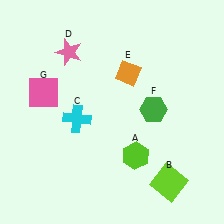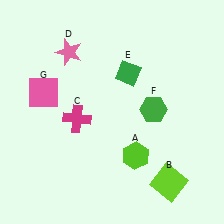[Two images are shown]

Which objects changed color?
C changed from cyan to magenta. E changed from orange to green.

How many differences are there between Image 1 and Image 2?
There are 2 differences between the two images.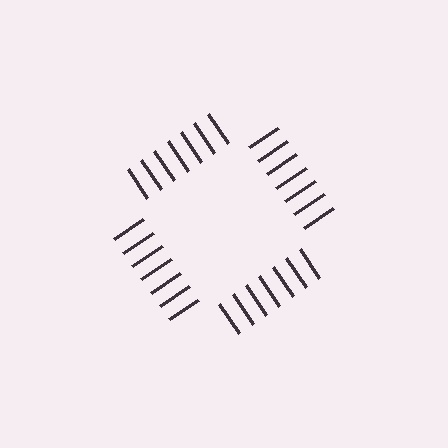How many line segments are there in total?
28 — 7 along each of the 4 edges.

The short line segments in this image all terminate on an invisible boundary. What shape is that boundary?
An illusory square — the line segments terminate on its edges but no continuous stroke is drawn.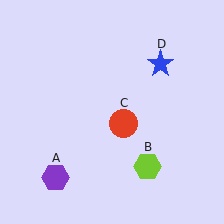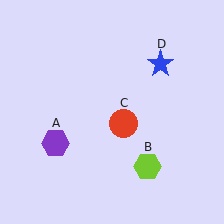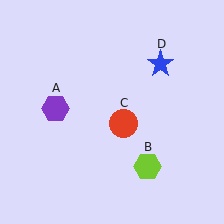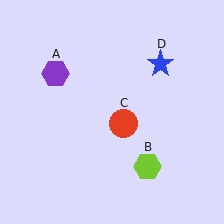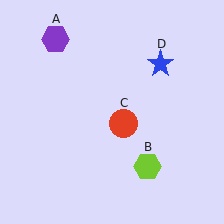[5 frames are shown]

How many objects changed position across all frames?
1 object changed position: purple hexagon (object A).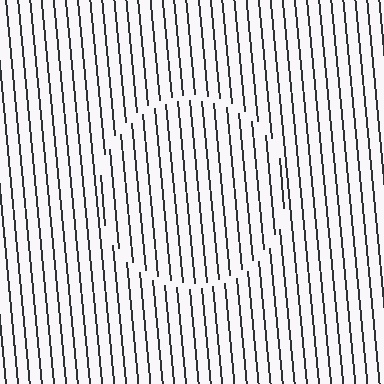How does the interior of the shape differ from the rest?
The interior of the shape contains the same grating, shifted by half a period — the contour is defined by the phase discontinuity where line-ends from the inner and outer gratings abut.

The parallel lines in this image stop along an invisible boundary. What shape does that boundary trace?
An illusory circle. The interior of the shape contains the same grating, shifted by half a period — the contour is defined by the phase discontinuity where line-ends from the inner and outer gratings abut.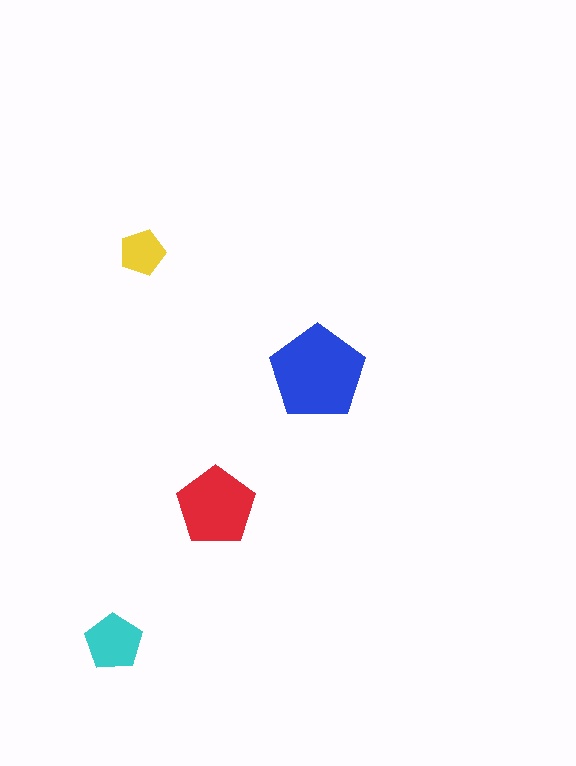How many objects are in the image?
There are 4 objects in the image.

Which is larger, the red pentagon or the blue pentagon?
The blue one.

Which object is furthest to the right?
The blue pentagon is rightmost.